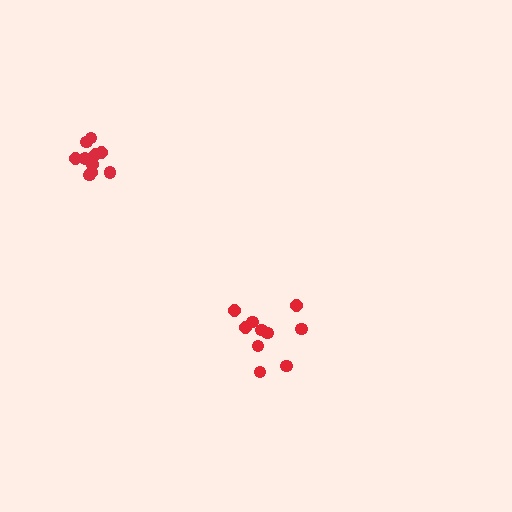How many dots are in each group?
Group 1: 10 dots, Group 2: 10 dots (20 total).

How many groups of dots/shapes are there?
There are 2 groups.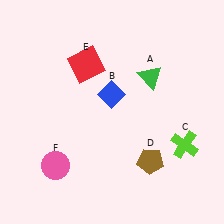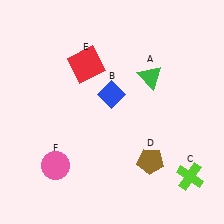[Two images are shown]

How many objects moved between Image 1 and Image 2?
1 object moved between the two images.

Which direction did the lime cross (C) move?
The lime cross (C) moved down.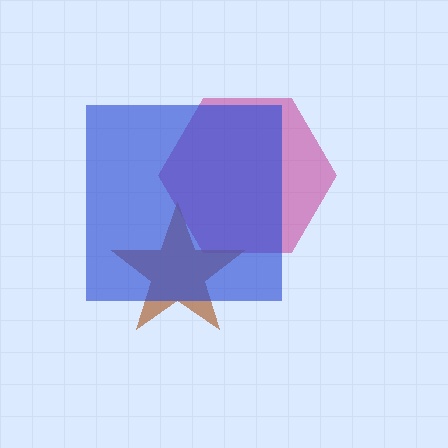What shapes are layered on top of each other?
The layered shapes are: a magenta hexagon, a brown star, a blue square.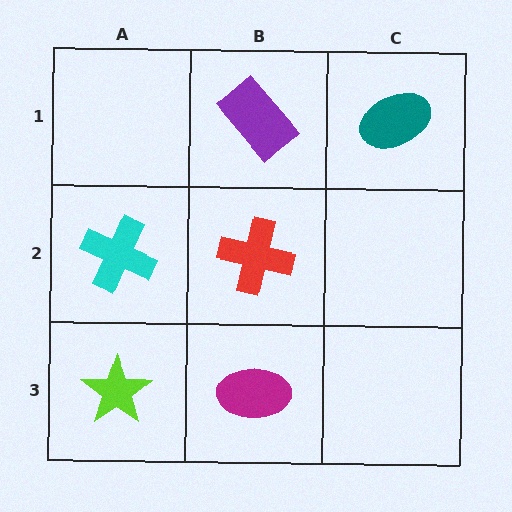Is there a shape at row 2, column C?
No, that cell is empty.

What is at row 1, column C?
A teal ellipse.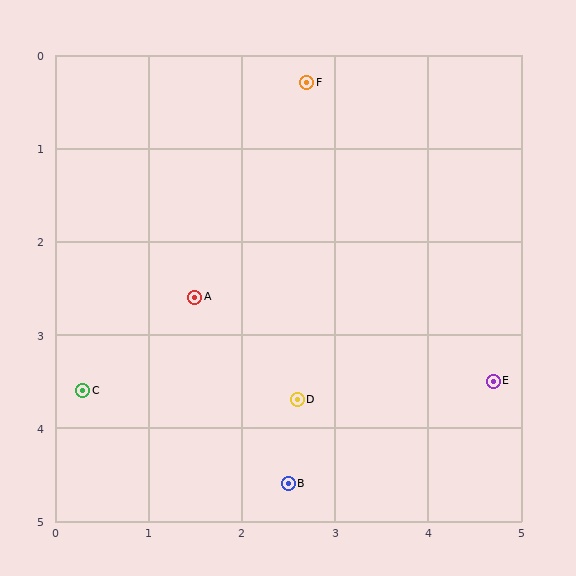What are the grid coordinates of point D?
Point D is at approximately (2.6, 3.7).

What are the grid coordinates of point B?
Point B is at approximately (2.5, 4.6).